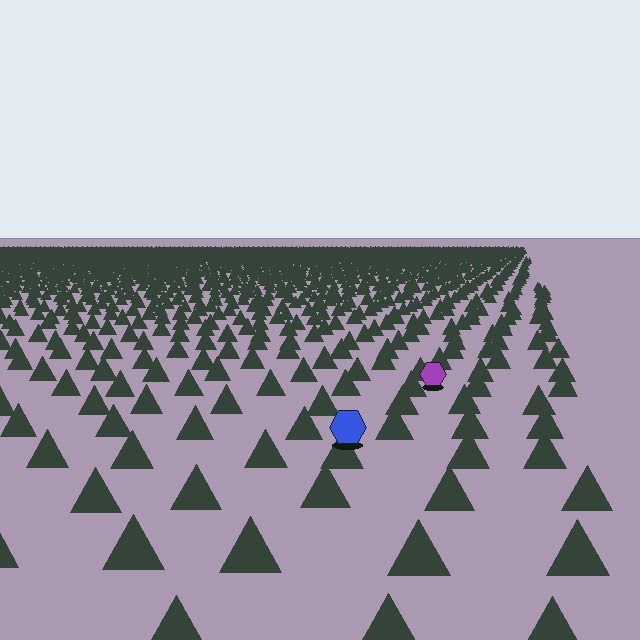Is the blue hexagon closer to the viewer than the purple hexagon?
Yes. The blue hexagon is closer — you can tell from the texture gradient: the ground texture is coarser near it.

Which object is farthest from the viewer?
The purple hexagon is farthest from the viewer. It appears smaller and the ground texture around it is denser.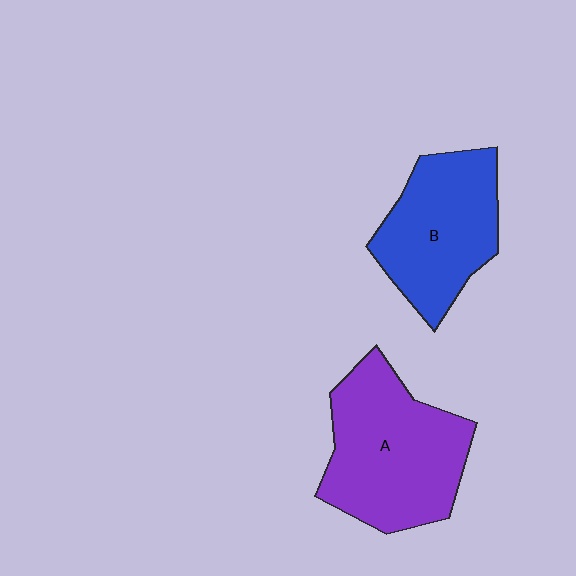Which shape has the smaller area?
Shape B (blue).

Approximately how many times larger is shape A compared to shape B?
Approximately 1.2 times.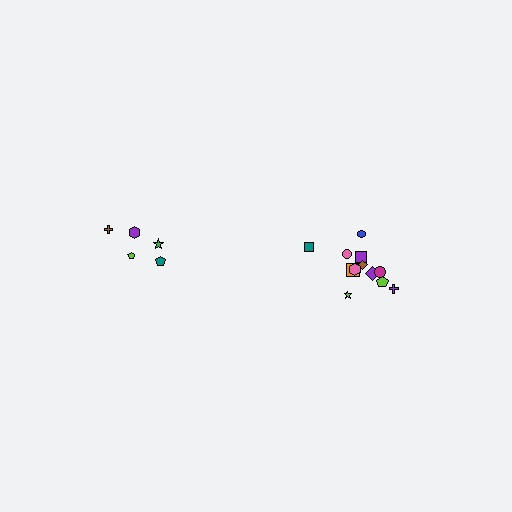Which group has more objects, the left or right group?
The right group.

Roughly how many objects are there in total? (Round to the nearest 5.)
Roughly 15 objects in total.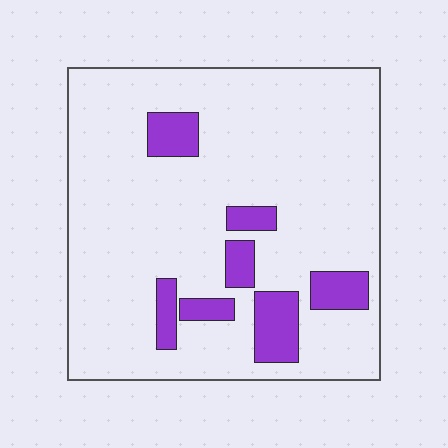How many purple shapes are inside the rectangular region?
7.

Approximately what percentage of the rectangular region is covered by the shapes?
Approximately 15%.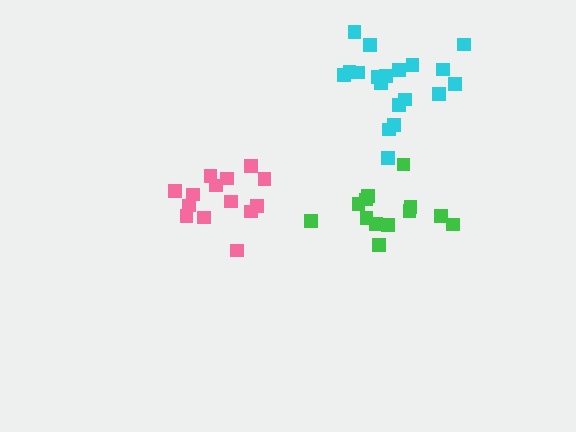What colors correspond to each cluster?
The clusters are colored: pink, green, cyan.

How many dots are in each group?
Group 1: 14 dots, Group 2: 13 dots, Group 3: 19 dots (46 total).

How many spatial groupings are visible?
There are 3 spatial groupings.